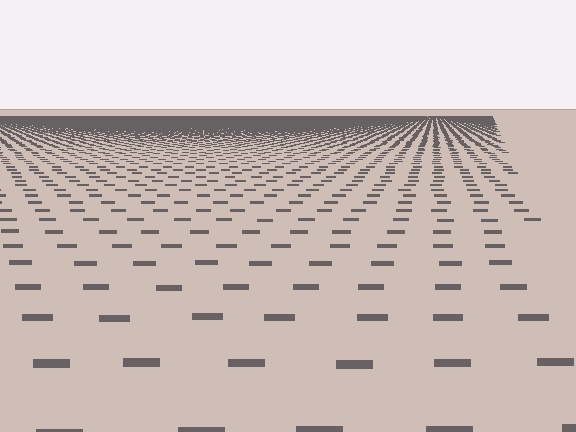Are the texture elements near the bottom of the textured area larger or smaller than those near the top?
Larger. Near the bottom, elements are closer to the viewer and appear at a bigger on-screen size.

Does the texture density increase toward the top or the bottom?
Density increases toward the top.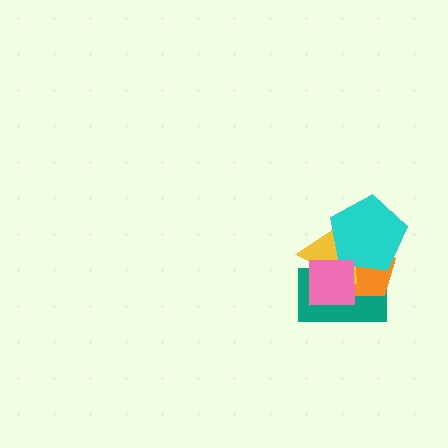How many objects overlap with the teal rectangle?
4 objects overlap with the teal rectangle.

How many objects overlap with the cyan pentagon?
4 objects overlap with the cyan pentagon.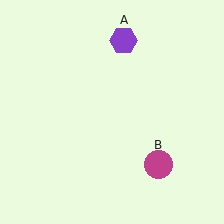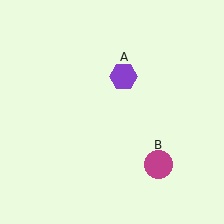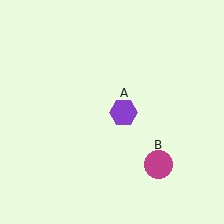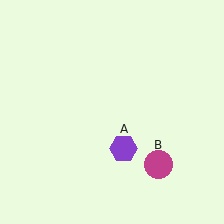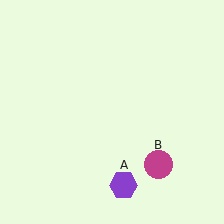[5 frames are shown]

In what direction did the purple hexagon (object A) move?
The purple hexagon (object A) moved down.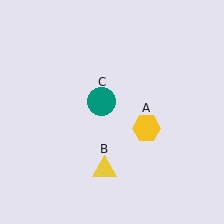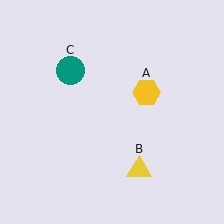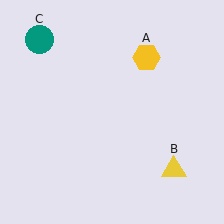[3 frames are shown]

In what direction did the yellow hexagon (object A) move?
The yellow hexagon (object A) moved up.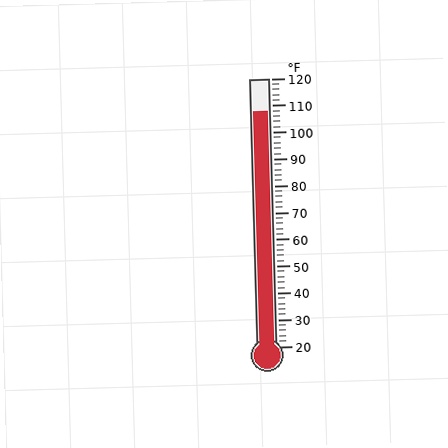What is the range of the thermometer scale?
The thermometer scale ranges from 20°F to 120°F.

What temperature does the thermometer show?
The thermometer shows approximately 108°F.